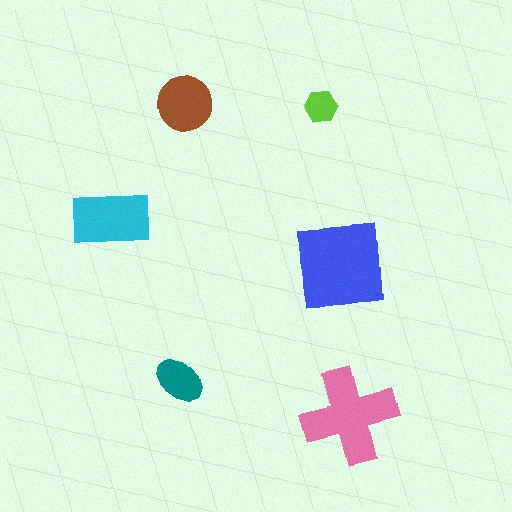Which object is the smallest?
The lime hexagon.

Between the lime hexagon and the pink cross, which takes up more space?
The pink cross.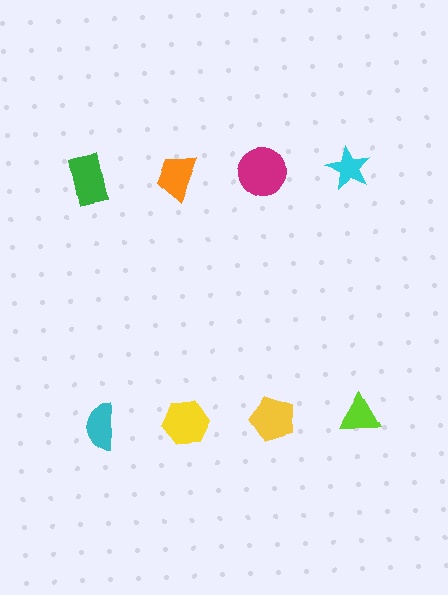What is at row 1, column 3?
A magenta circle.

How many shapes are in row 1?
4 shapes.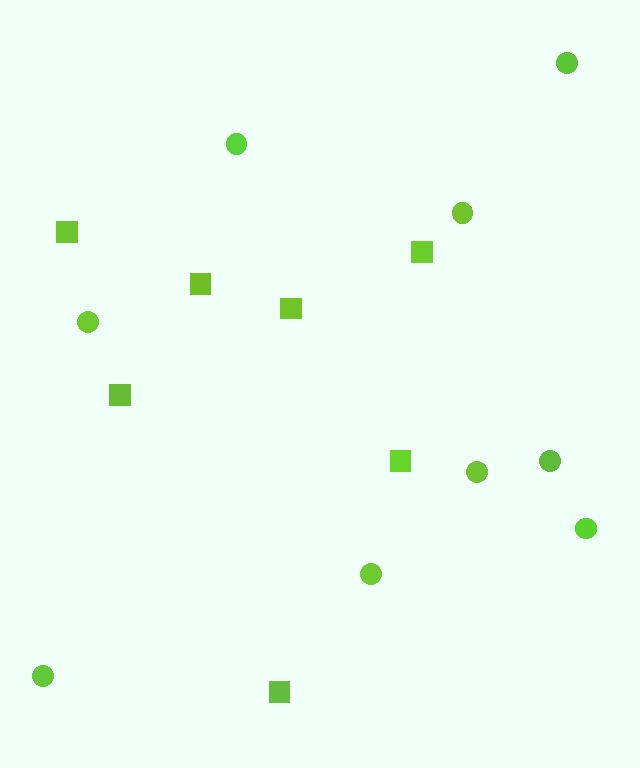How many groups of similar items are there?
There are 2 groups: one group of squares (7) and one group of circles (9).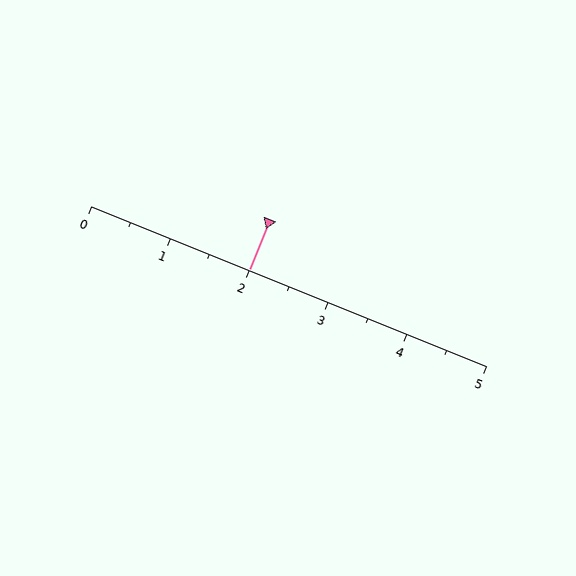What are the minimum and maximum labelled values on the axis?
The axis runs from 0 to 5.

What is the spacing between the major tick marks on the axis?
The major ticks are spaced 1 apart.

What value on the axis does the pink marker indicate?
The marker indicates approximately 2.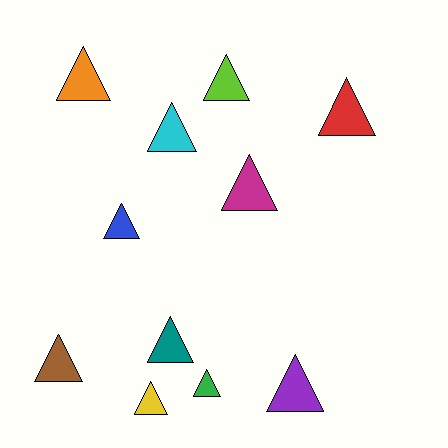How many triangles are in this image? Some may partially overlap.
There are 11 triangles.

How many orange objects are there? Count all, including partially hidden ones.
There is 1 orange object.